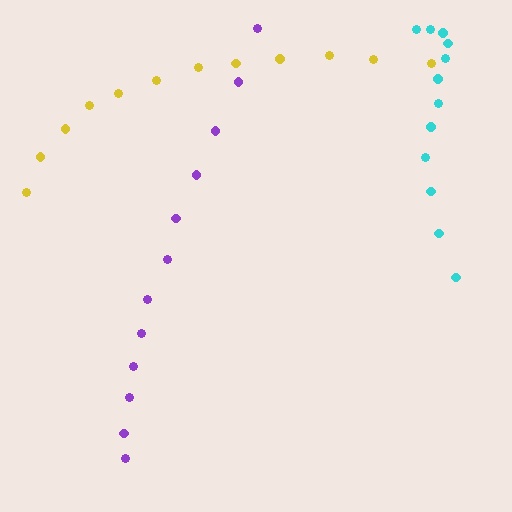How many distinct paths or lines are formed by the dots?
There are 3 distinct paths.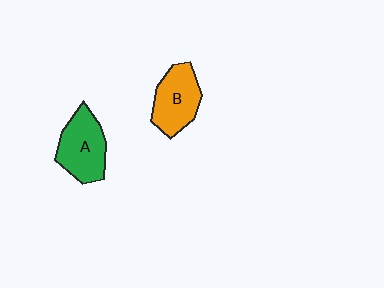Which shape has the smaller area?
Shape B (orange).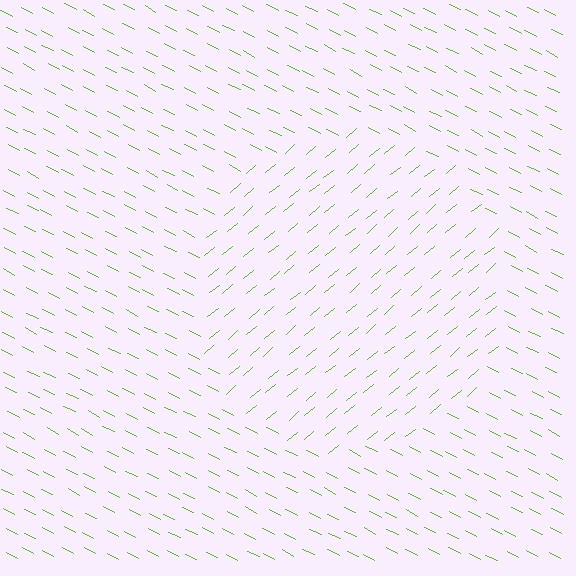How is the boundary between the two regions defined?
The boundary is defined purely by a change in line orientation (approximately 67 degrees difference). All lines are the same color and thickness.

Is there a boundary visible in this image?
Yes, there is a texture boundary formed by a change in line orientation.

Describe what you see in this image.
The image is filled with small lime line segments. A circle region in the image has lines oriented differently from the surrounding lines, creating a visible texture boundary.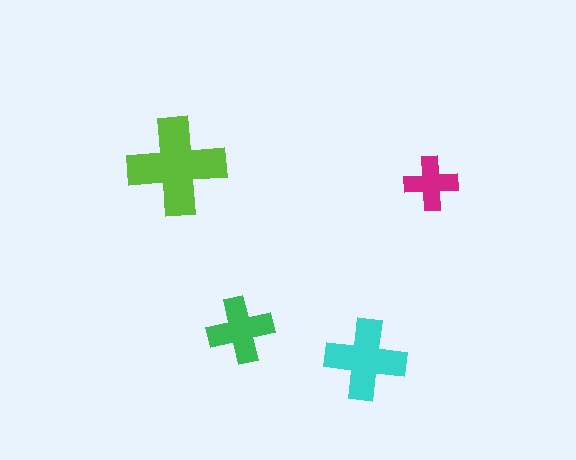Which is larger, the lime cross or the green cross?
The lime one.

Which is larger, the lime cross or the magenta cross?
The lime one.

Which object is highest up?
The lime cross is topmost.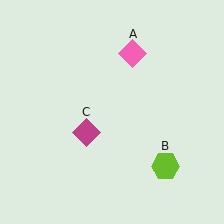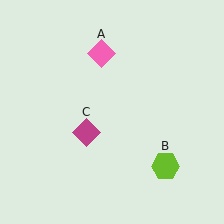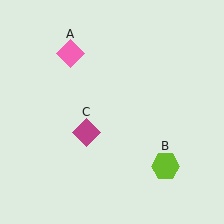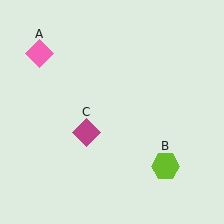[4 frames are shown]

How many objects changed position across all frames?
1 object changed position: pink diamond (object A).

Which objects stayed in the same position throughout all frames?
Lime hexagon (object B) and magenta diamond (object C) remained stationary.